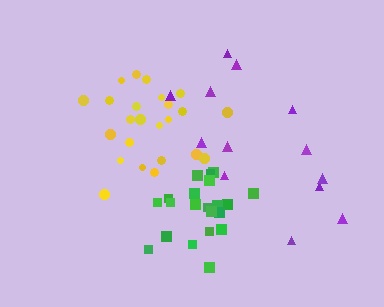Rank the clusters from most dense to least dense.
green, yellow, purple.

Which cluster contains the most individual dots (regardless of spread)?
Yellow (24).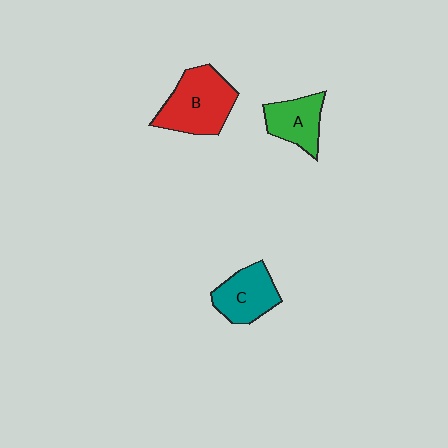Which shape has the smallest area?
Shape A (green).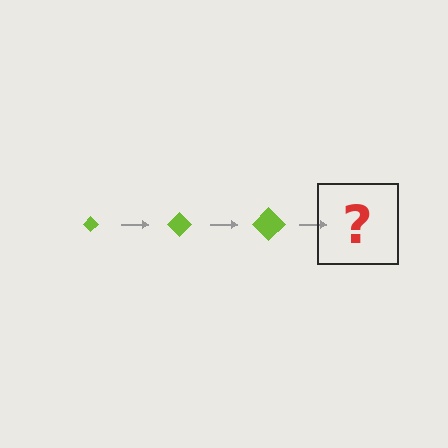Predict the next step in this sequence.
The next step is a lime diamond, larger than the previous one.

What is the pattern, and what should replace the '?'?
The pattern is that the diamond gets progressively larger each step. The '?' should be a lime diamond, larger than the previous one.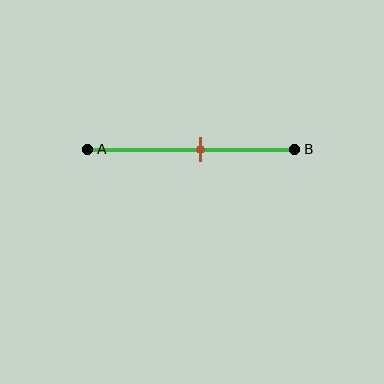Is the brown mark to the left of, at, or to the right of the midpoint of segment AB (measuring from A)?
The brown mark is to the right of the midpoint of segment AB.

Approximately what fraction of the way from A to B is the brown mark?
The brown mark is approximately 55% of the way from A to B.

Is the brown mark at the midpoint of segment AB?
No, the mark is at about 55% from A, not at the 50% midpoint.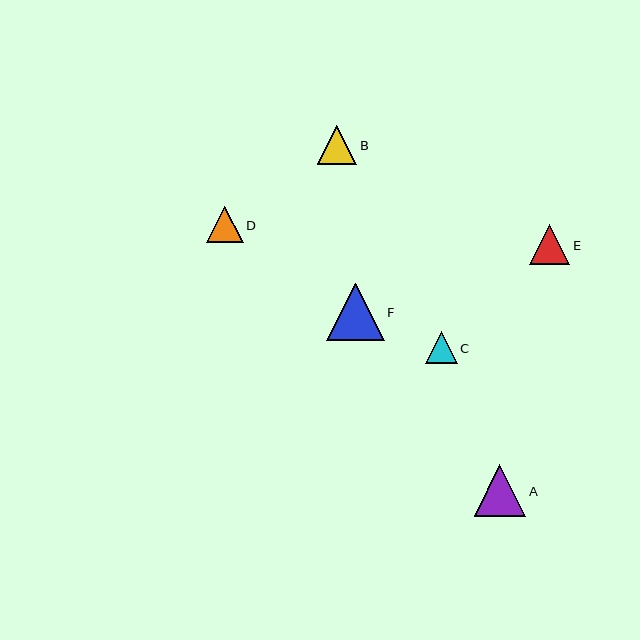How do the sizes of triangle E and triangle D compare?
Triangle E and triangle D are approximately the same size.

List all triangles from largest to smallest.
From largest to smallest: F, A, E, B, D, C.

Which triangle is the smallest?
Triangle C is the smallest with a size of approximately 32 pixels.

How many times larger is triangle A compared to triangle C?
Triangle A is approximately 1.6 times the size of triangle C.